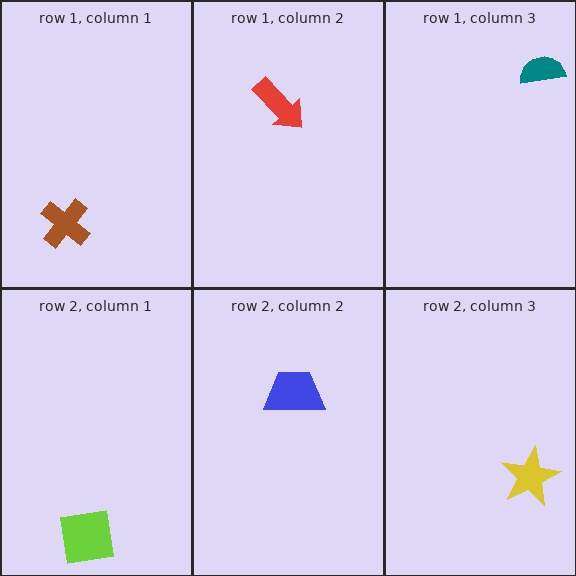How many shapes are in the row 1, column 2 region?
1.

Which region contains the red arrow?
The row 1, column 2 region.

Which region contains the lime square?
The row 2, column 1 region.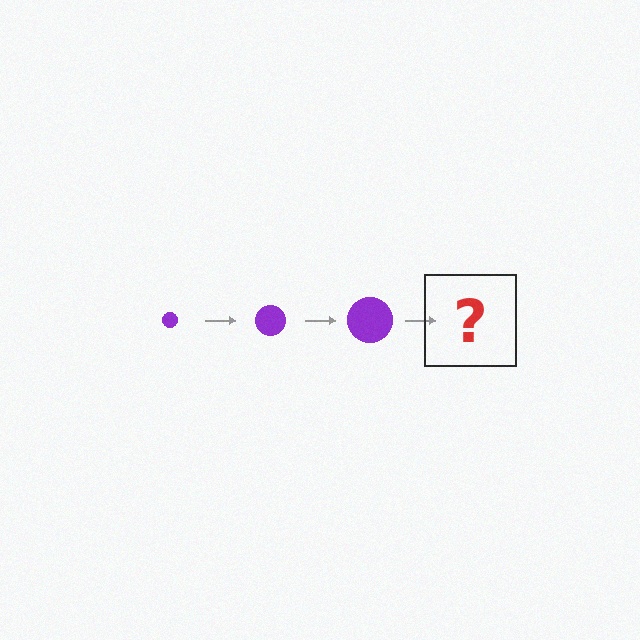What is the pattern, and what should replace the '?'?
The pattern is that the circle gets progressively larger each step. The '?' should be a purple circle, larger than the previous one.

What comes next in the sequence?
The next element should be a purple circle, larger than the previous one.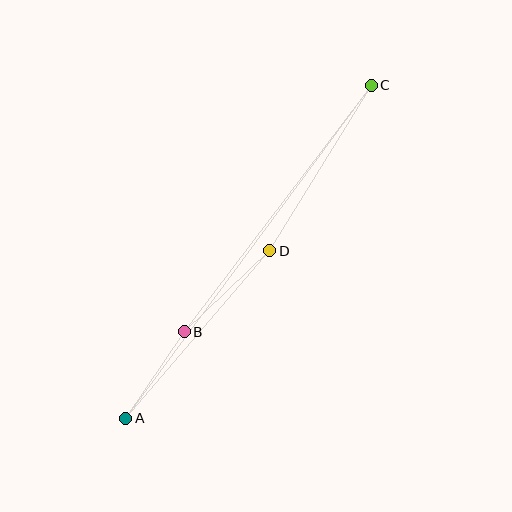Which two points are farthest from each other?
Points A and C are farthest from each other.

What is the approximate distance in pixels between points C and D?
The distance between C and D is approximately 194 pixels.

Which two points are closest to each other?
Points A and B are closest to each other.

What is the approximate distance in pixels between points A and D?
The distance between A and D is approximately 221 pixels.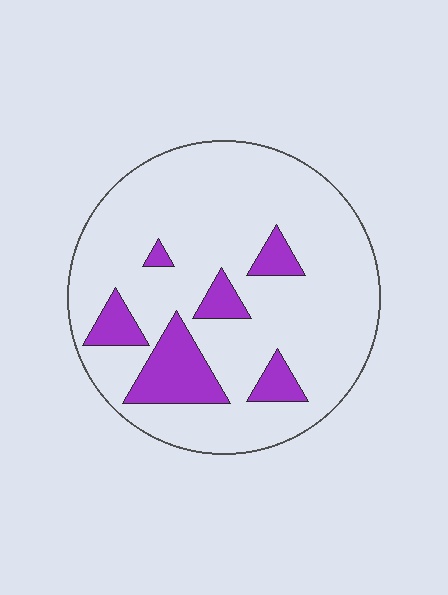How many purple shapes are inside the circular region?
6.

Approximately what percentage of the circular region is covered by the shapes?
Approximately 15%.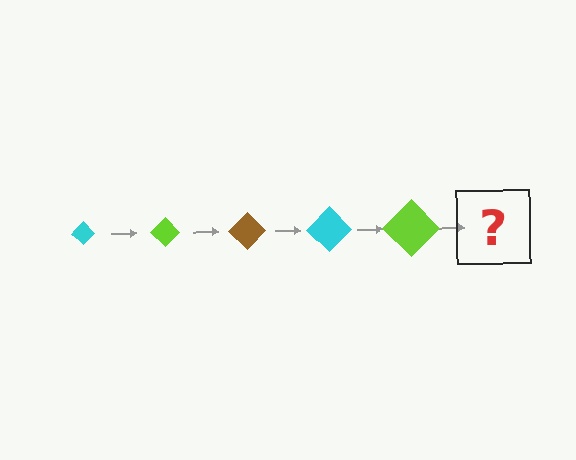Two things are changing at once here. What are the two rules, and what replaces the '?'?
The two rules are that the diamond grows larger each step and the color cycles through cyan, lime, and brown. The '?' should be a brown diamond, larger than the previous one.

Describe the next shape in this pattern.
It should be a brown diamond, larger than the previous one.